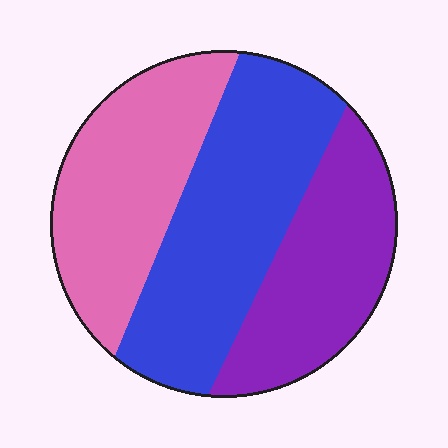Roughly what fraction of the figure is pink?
Pink covers around 30% of the figure.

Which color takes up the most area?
Blue, at roughly 40%.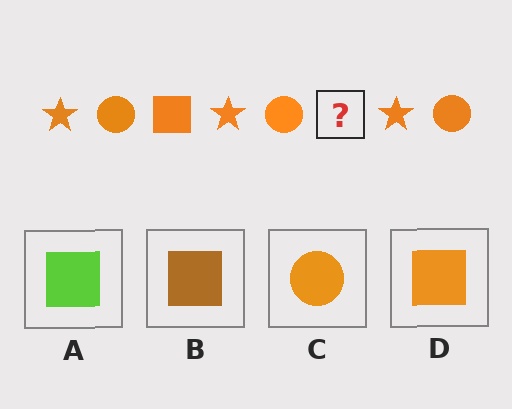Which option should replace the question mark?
Option D.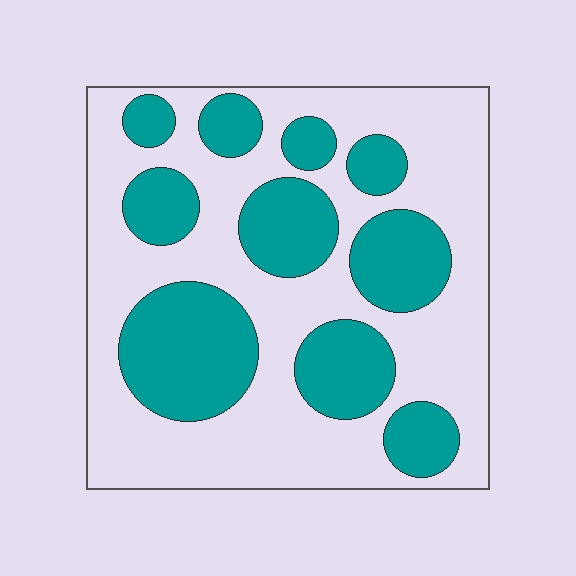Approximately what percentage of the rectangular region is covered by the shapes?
Approximately 35%.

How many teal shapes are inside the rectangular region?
10.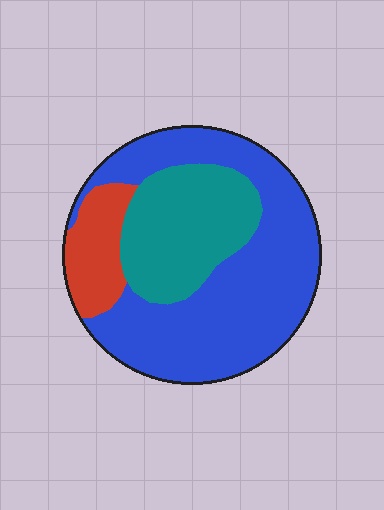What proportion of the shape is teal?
Teal takes up between a sixth and a third of the shape.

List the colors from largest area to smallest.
From largest to smallest: blue, teal, red.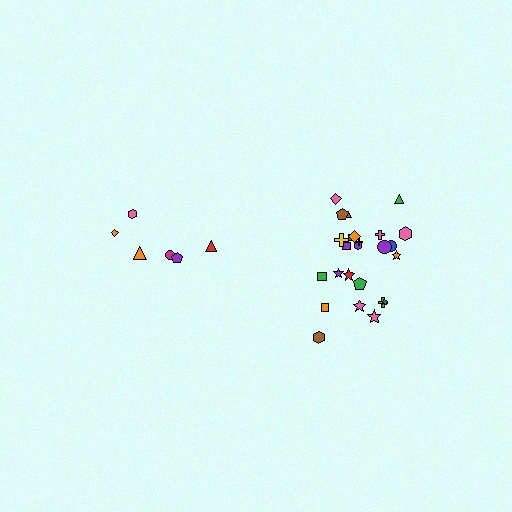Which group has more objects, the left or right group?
The right group.